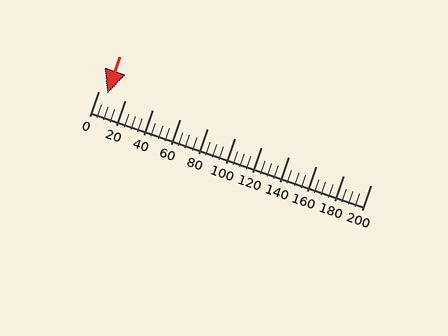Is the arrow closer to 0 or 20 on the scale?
The arrow is closer to 0.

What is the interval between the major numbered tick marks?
The major tick marks are spaced 20 units apart.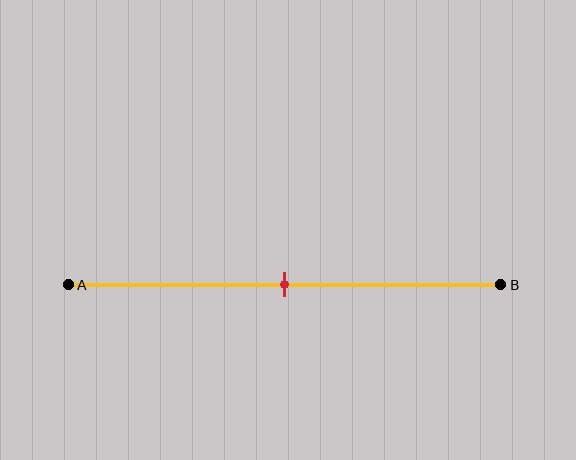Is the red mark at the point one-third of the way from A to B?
No, the mark is at about 50% from A, not at the 33% one-third point.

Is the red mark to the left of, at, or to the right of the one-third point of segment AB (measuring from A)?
The red mark is to the right of the one-third point of segment AB.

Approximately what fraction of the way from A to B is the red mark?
The red mark is approximately 50% of the way from A to B.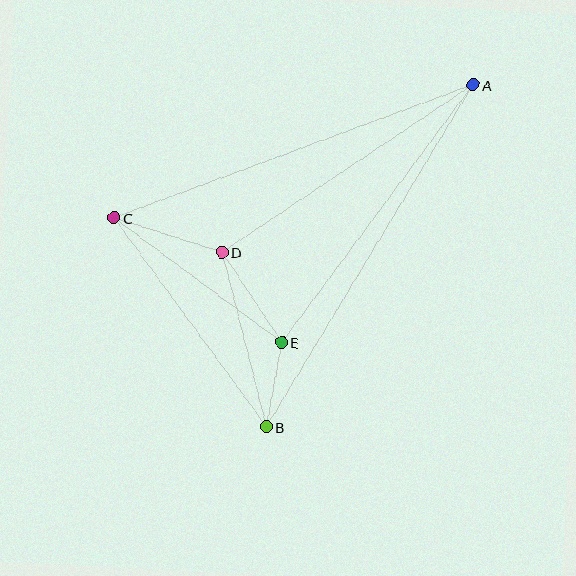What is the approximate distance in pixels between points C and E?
The distance between C and E is approximately 208 pixels.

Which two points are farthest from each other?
Points A and B are farthest from each other.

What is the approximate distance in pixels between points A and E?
The distance between A and E is approximately 322 pixels.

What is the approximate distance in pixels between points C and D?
The distance between C and D is approximately 113 pixels.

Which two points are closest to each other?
Points B and E are closest to each other.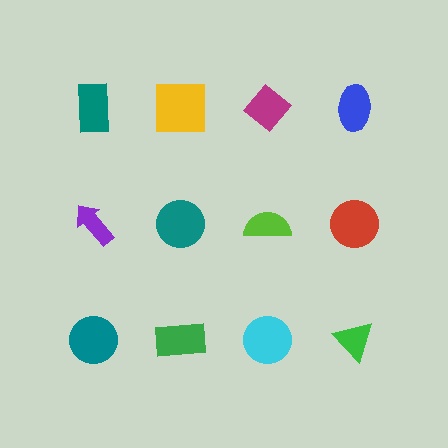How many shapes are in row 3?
4 shapes.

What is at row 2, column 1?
A purple arrow.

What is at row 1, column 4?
A blue ellipse.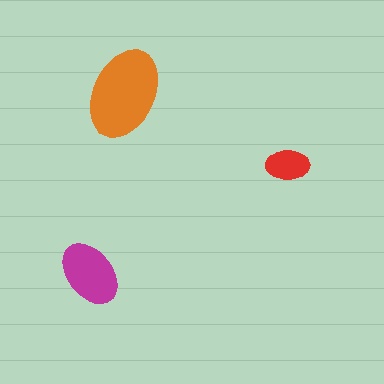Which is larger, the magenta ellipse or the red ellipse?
The magenta one.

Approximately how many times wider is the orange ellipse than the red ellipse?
About 2 times wider.